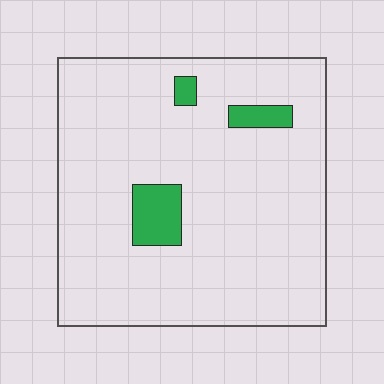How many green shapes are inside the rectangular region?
3.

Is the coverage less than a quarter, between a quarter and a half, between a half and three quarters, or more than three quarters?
Less than a quarter.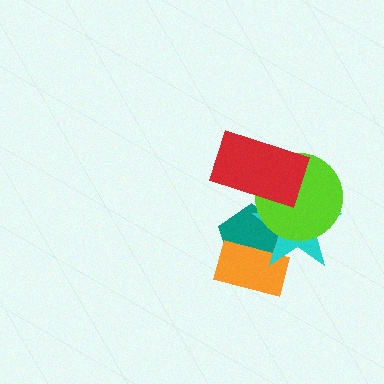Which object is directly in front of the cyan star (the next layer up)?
The lime circle is directly in front of the cyan star.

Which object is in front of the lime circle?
The red rectangle is in front of the lime circle.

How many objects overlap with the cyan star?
4 objects overlap with the cyan star.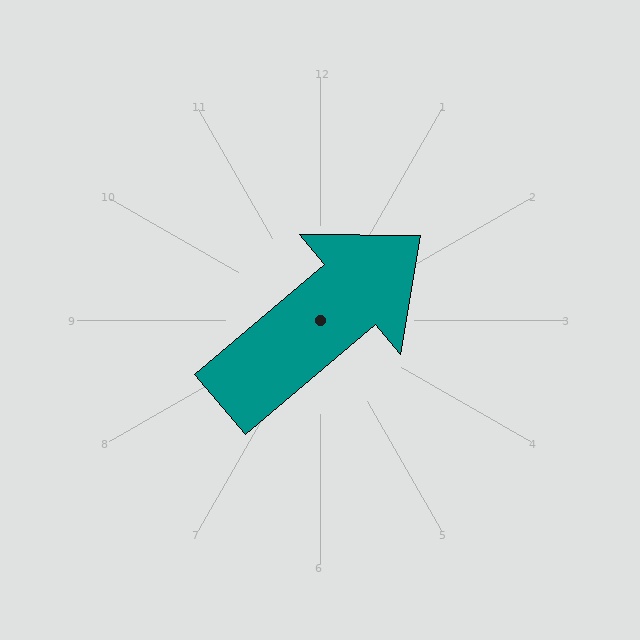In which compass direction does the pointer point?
Northeast.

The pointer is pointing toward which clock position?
Roughly 2 o'clock.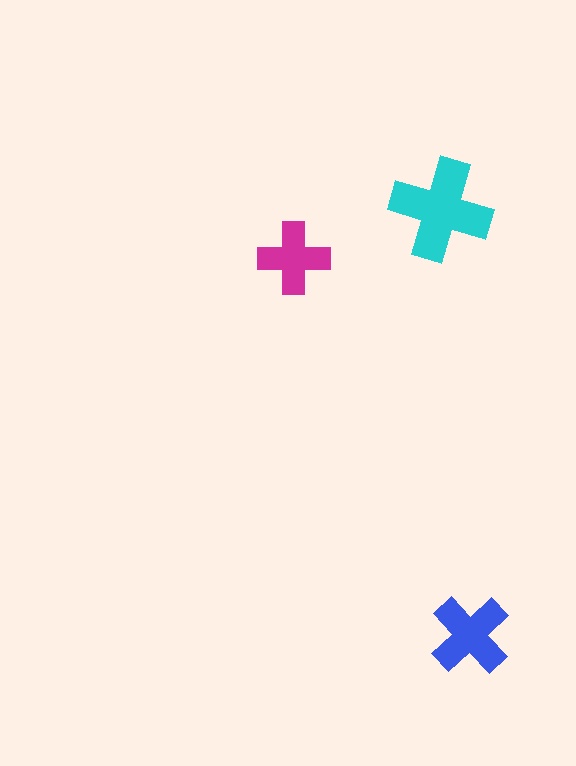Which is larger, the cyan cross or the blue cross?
The cyan one.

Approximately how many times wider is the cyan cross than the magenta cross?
About 1.5 times wider.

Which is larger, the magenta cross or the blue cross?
The blue one.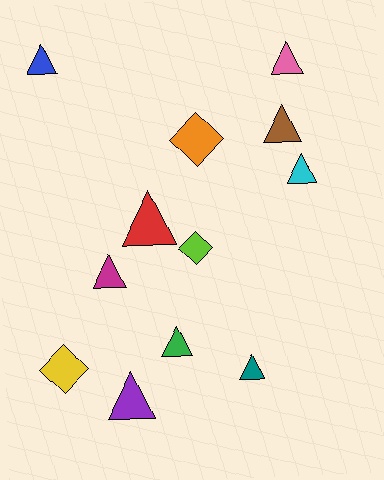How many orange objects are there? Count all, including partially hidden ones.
There is 1 orange object.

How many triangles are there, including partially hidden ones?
There are 9 triangles.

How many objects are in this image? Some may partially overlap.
There are 12 objects.